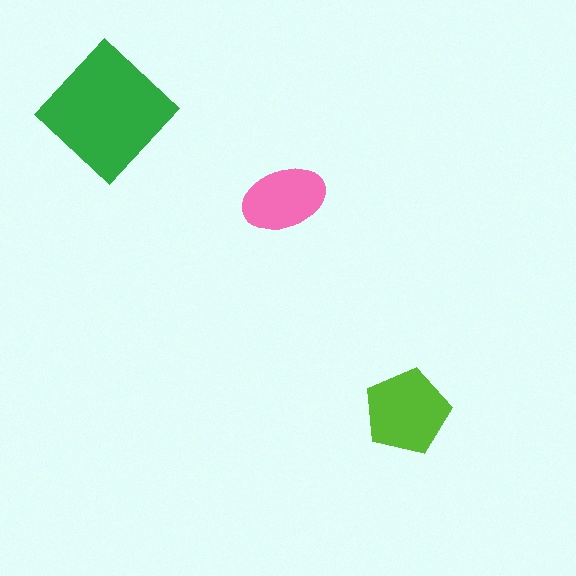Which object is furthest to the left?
The green diamond is leftmost.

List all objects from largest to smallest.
The green diamond, the lime pentagon, the pink ellipse.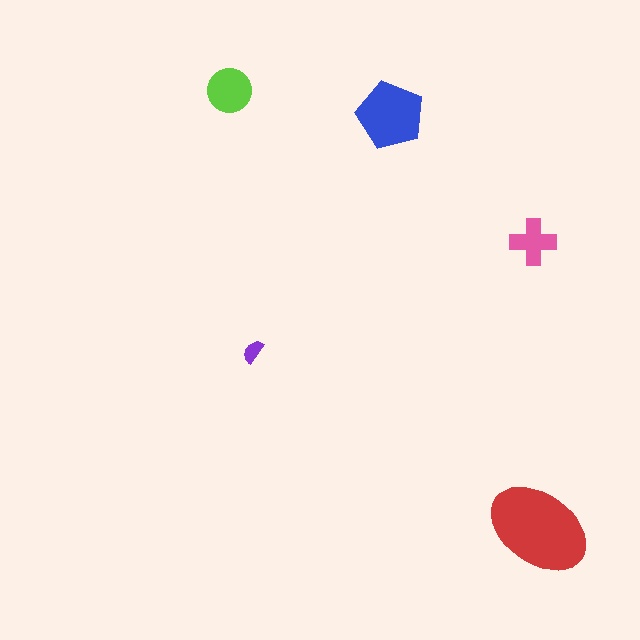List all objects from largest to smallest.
The red ellipse, the blue pentagon, the lime circle, the pink cross, the purple semicircle.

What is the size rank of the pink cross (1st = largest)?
4th.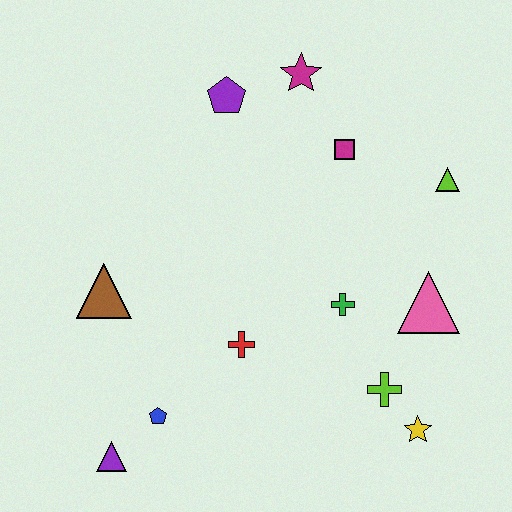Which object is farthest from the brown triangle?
The lime triangle is farthest from the brown triangle.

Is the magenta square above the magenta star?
No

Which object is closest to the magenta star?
The purple pentagon is closest to the magenta star.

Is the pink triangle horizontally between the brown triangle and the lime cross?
No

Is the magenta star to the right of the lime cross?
No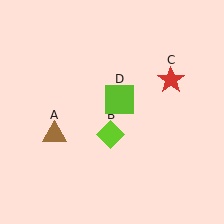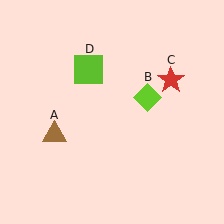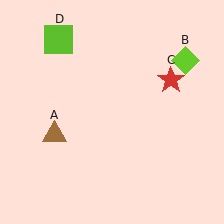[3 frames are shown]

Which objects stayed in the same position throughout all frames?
Brown triangle (object A) and red star (object C) remained stationary.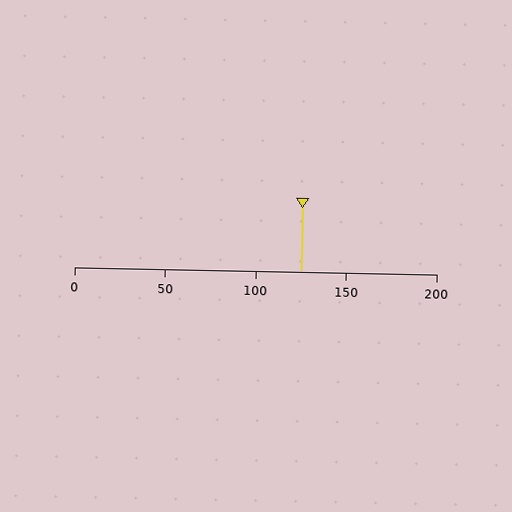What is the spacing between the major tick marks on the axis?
The major ticks are spaced 50 apart.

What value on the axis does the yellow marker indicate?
The marker indicates approximately 125.